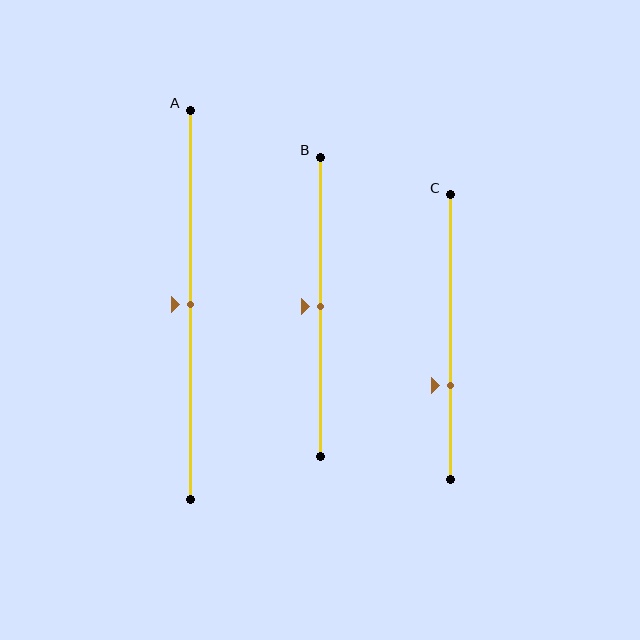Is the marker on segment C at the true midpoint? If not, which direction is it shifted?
No, the marker on segment C is shifted downward by about 17% of the segment length.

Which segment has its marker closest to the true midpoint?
Segment A has its marker closest to the true midpoint.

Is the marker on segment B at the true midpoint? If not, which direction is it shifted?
Yes, the marker on segment B is at the true midpoint.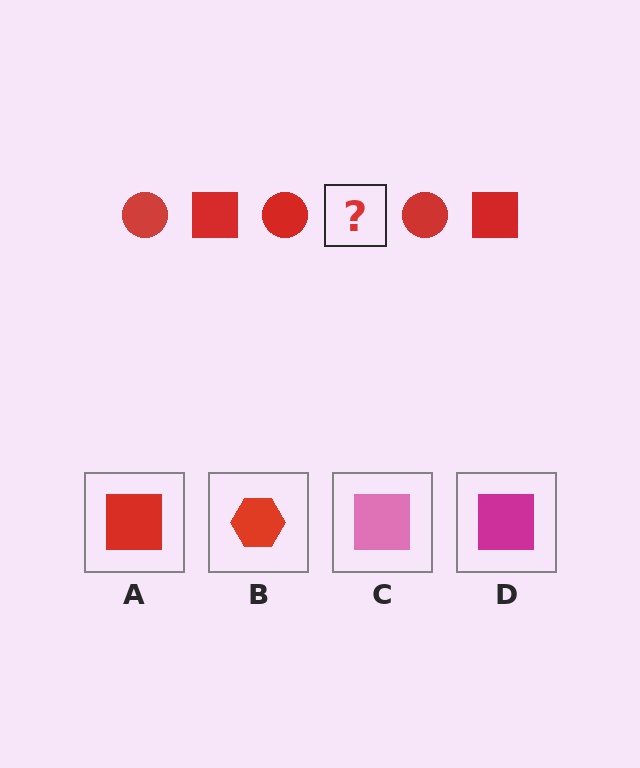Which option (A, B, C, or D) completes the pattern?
A.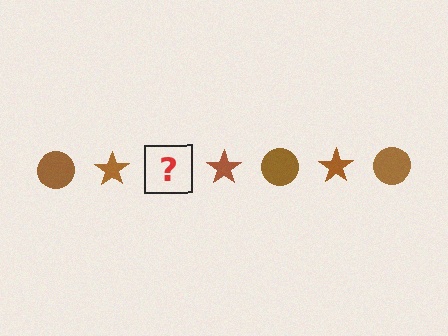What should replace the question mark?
The question mark should be replaced with a brown circle.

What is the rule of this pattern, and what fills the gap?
The rule is that the pattern cycles through circle, star shapes in brown. The gap should be filled with a brown circle.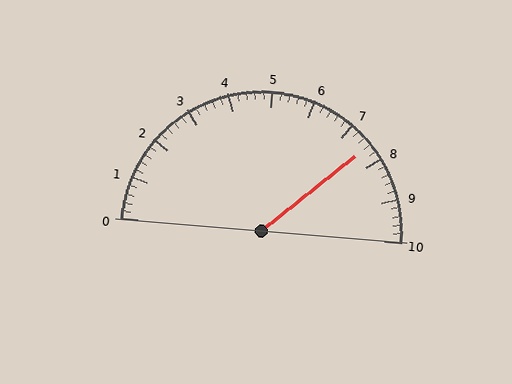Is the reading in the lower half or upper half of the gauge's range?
The reading is in the upper half of the range (0 to 10).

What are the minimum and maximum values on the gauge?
The gauge ranges from 0 to 10.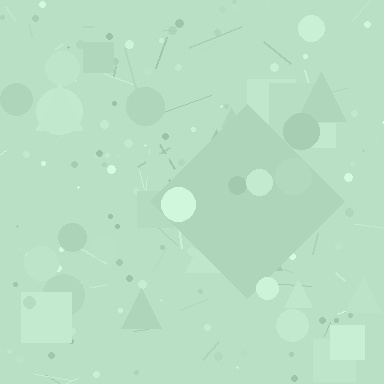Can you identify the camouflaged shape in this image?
The camouflaged shape is a diamond.